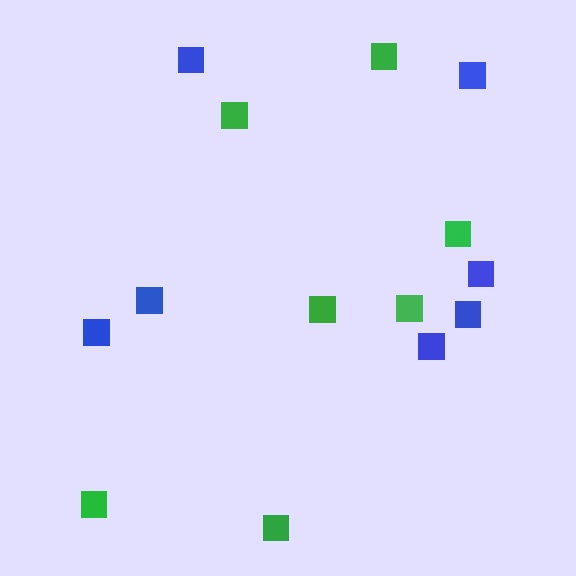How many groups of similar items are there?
There are 2 groups: one group of blue squares (7) and one group of green squares (7).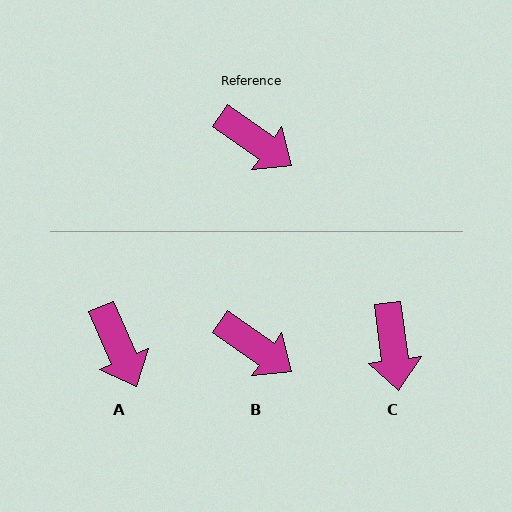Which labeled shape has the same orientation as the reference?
B.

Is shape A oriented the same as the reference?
No, it is off by about 31 degrees.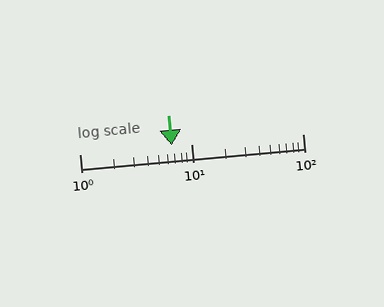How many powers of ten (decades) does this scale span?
The scale spans 2 decades, from 1 to 100.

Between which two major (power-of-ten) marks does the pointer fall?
The pointer is between 1 and 10.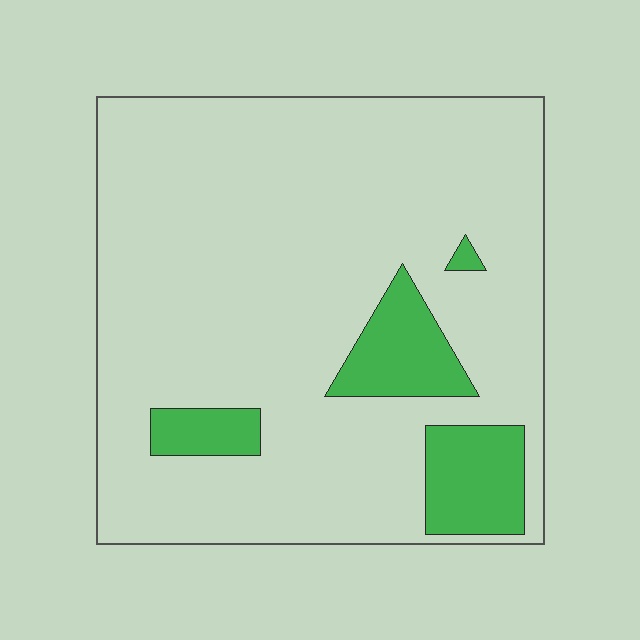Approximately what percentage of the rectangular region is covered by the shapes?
Approximately 15%.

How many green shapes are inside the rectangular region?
4.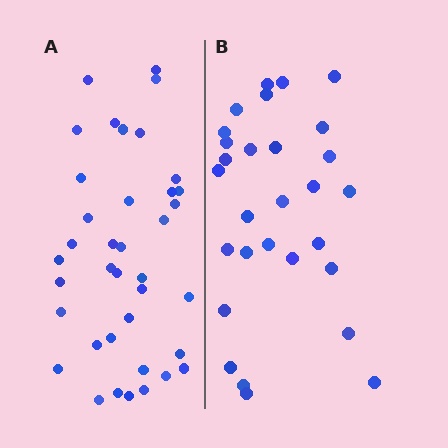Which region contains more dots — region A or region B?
Region A (the left region) has more dots.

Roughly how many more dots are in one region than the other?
Region A has roughly 8 or so more dots than region B.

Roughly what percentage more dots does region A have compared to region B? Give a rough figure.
About 30% more.